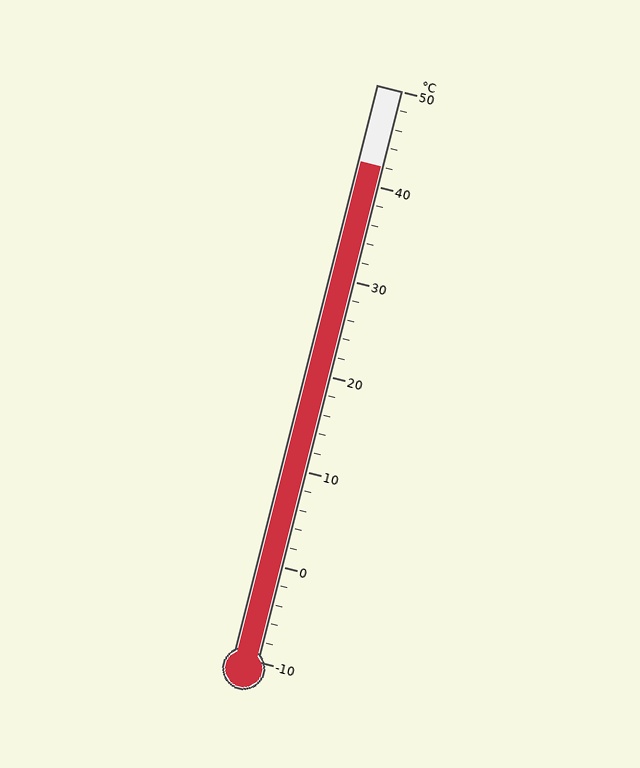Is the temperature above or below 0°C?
The temperature is above 0°C.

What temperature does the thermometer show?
The thermometer shows approximately 42°C.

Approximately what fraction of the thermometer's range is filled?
The thermometer is filled to approximately 85% of its range.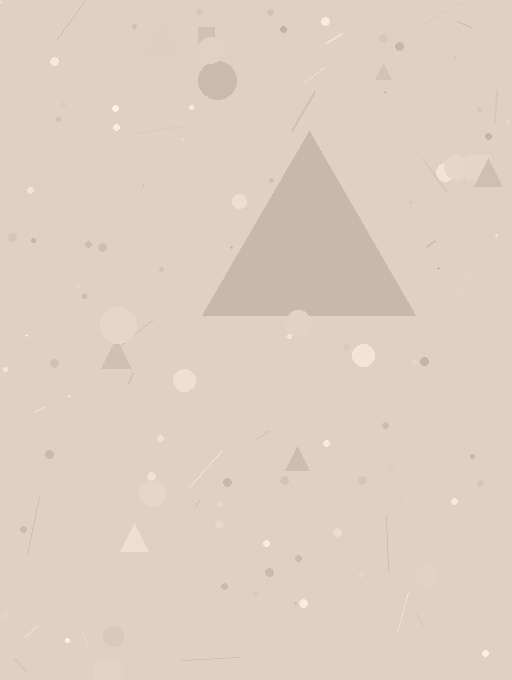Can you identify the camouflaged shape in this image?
The camouflaged shape is a triangle.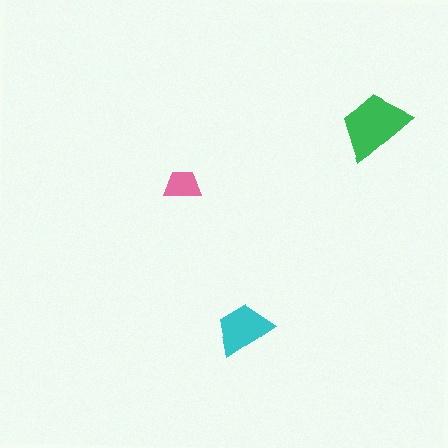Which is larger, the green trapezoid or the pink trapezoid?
The green one.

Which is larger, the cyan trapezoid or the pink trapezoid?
The cyan one.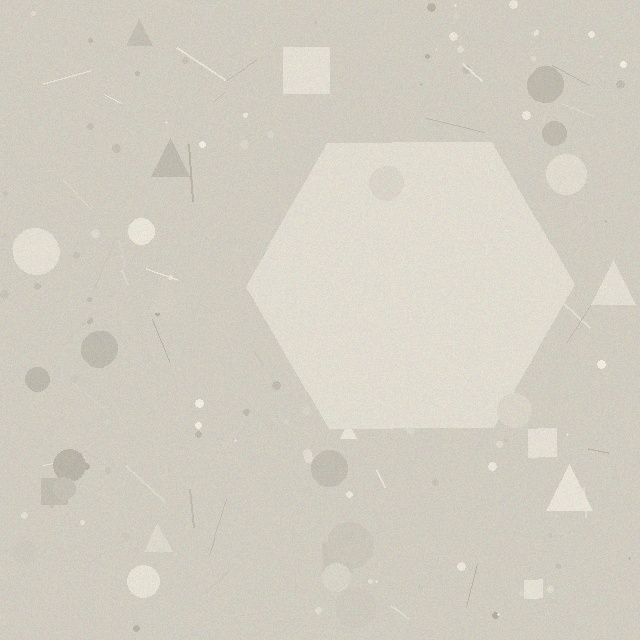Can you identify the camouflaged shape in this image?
The camouflaged shape is a hexagon.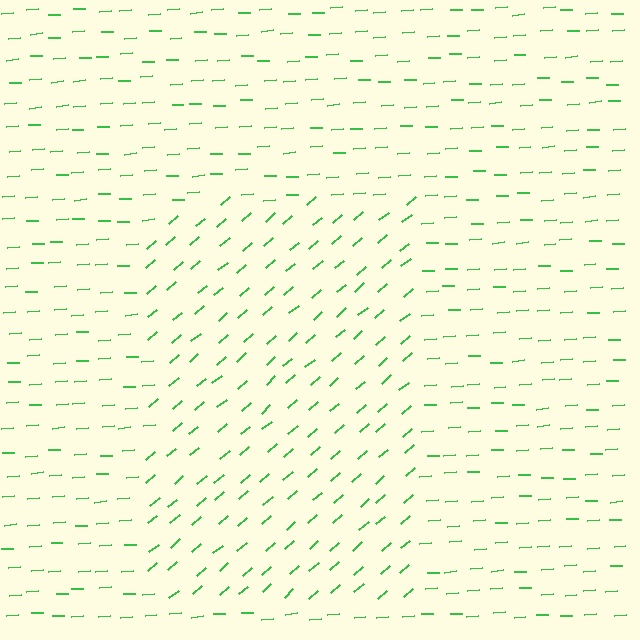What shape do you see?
I see a rectangle.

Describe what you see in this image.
The image is filled with small green line segments. A rectangle region in the image has lines oriented differently from the surrounding lines, creating a visible texture boundary.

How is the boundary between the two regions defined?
The boundary is defined purely by a change in line orientation (approximately 37 degrees difference). All lines are the same color and thickness.